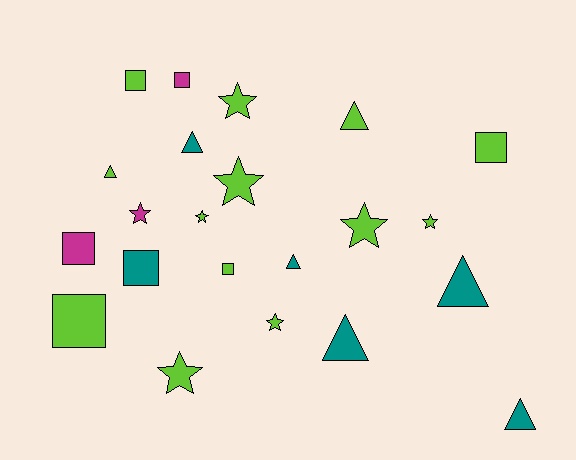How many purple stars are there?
There are no purple stars.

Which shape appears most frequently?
Star, with 8 objects.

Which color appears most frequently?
Lime, with 13 objects.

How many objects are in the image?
There are 22 objects.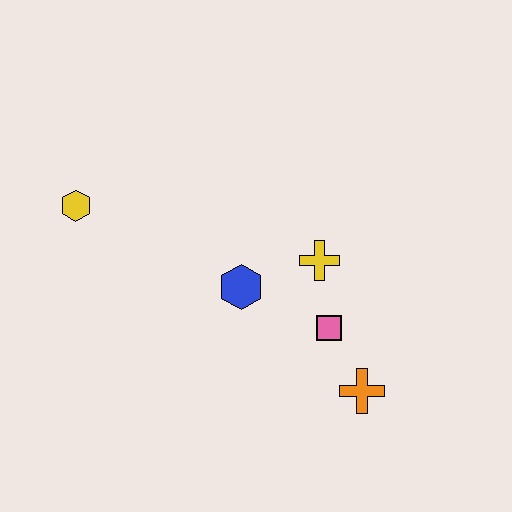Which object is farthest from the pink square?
The yellow hexagon is farthest from the pink square.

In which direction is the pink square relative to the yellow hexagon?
The pink square is to the right of the yellow hexagon.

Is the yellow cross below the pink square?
No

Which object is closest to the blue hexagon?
The yellow cross is closest to the blue hexagon.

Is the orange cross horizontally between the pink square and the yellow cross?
No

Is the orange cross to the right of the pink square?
Yes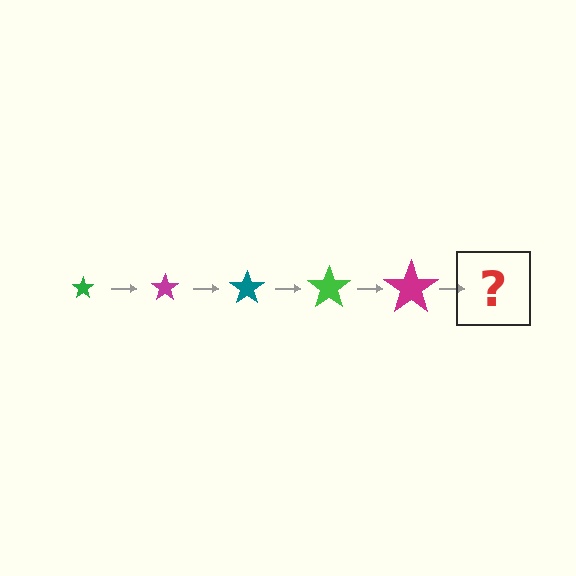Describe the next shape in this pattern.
It should be a teal star, larger than the previous one.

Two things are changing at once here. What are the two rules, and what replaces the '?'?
The two rules are that the star grows larger each step and the color cycles through green, magenta, and teal. The '?' should be a teal star, larger than the previous one.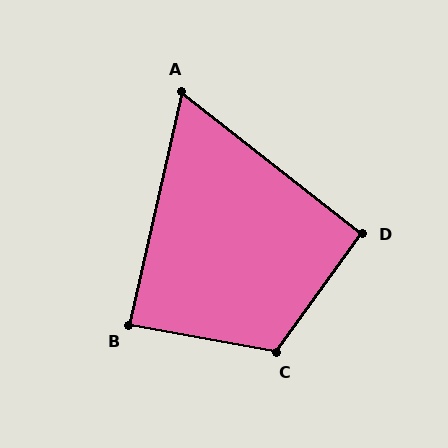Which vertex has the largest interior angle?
C, at approximately 115 degrees.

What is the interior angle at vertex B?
Approximately 88 degrees (approximately right).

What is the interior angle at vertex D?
Approximately 92 degrees (approximately right).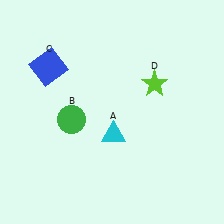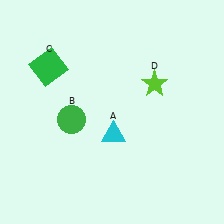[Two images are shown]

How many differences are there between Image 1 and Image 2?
There is 1 difference between the two images.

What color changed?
The square (C) changed from blue in Image 1 to green in Image 2.